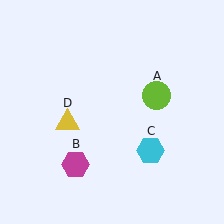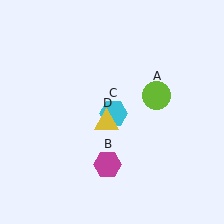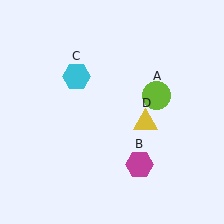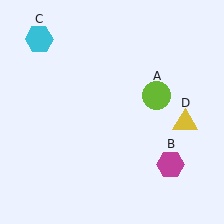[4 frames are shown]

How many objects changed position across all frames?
3 objects changed position: magenta hexagon (object B), cyan hexagon (object C), yellow triangle (object D).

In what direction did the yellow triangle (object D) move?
The yellow triangle (object D) moved right.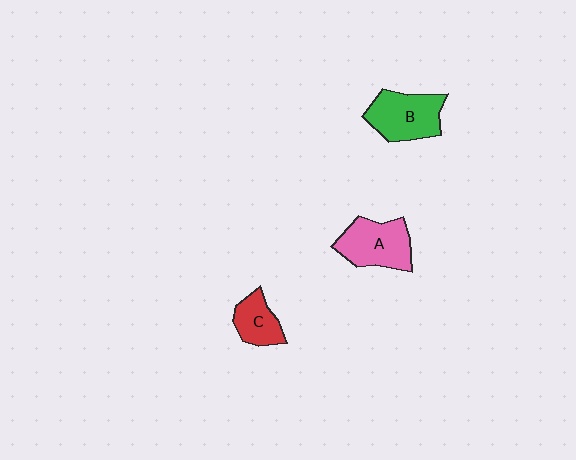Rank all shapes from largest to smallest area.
From largest to smallest: B (green), A (pink), C (red).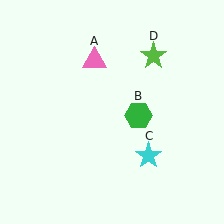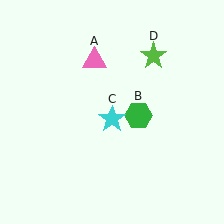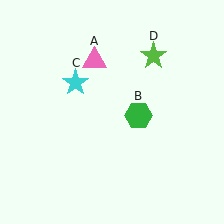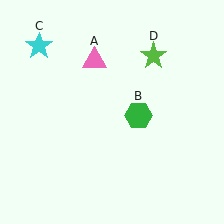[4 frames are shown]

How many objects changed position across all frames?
1 object changed position: cyan star (object C).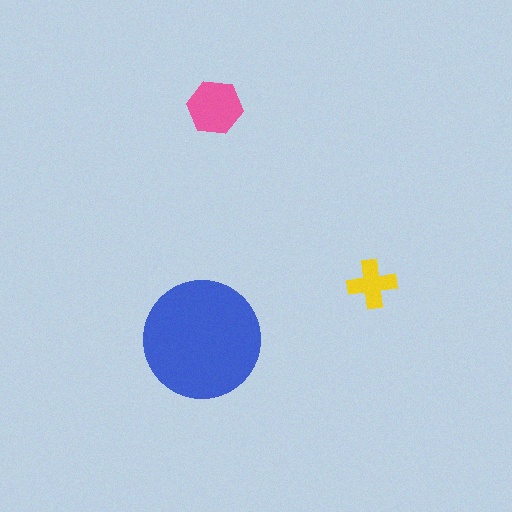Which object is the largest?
The blue circle.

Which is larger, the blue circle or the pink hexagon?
The blue circle.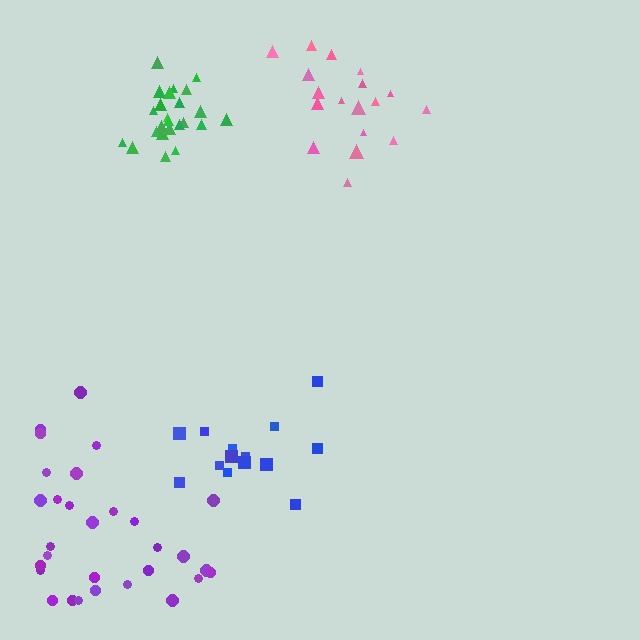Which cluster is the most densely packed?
Green.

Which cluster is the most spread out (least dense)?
Blue.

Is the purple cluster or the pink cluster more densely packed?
Pink.